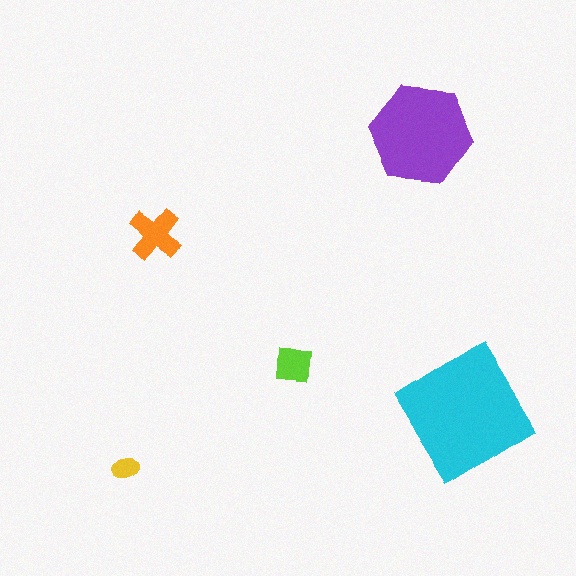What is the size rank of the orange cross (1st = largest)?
3rd.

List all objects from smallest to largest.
The yellow ellipse, the lime square, the orange cross, the purple hexagon, the cyan diamond.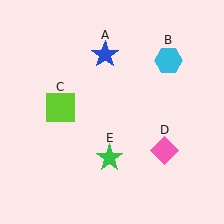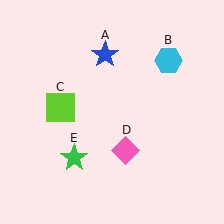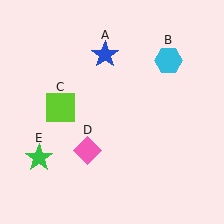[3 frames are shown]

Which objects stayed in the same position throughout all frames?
Blue star (object A) and cyan hexagon (object B) and lime square (object C) remained stationary.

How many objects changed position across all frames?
2 objects changed position: pink diamond (object D), green star (object E).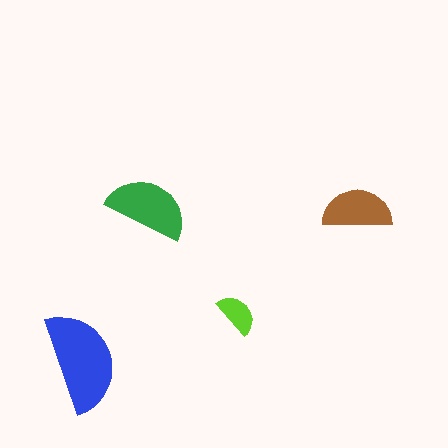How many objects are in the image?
There are 4 objects in the image.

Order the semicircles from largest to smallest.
the blue one, the green one, the brown one, the lime one.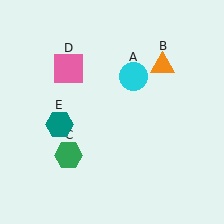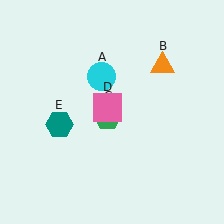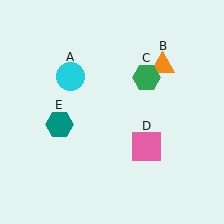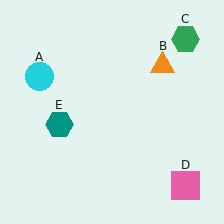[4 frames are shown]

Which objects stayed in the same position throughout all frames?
Orange triangle (object B) and teal hexagon (object E) remained stationary.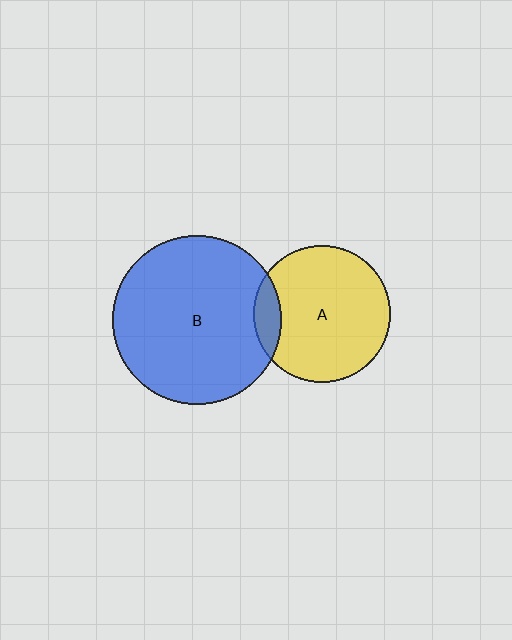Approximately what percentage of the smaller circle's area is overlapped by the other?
Approximately 10%.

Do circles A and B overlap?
Yes.